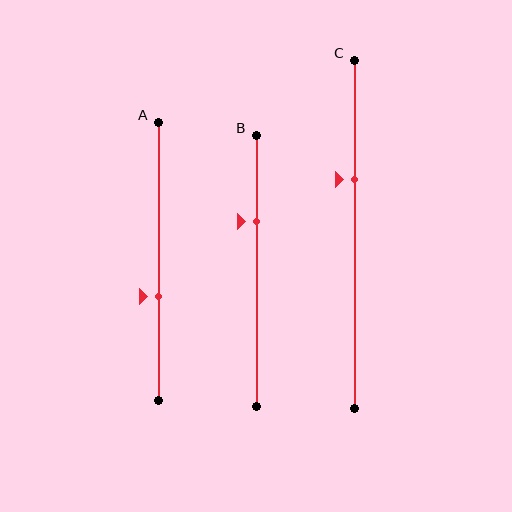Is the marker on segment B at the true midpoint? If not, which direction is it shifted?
No, the marker on segment B is shifted upward by about 18% of the segment length.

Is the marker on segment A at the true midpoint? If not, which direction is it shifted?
No, the marker on segment A is shifted downward by about 13% of the segment length.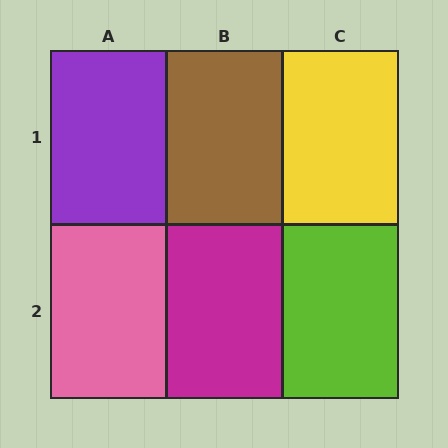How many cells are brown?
1 cell is brown.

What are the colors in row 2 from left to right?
Pink, magenta, lime.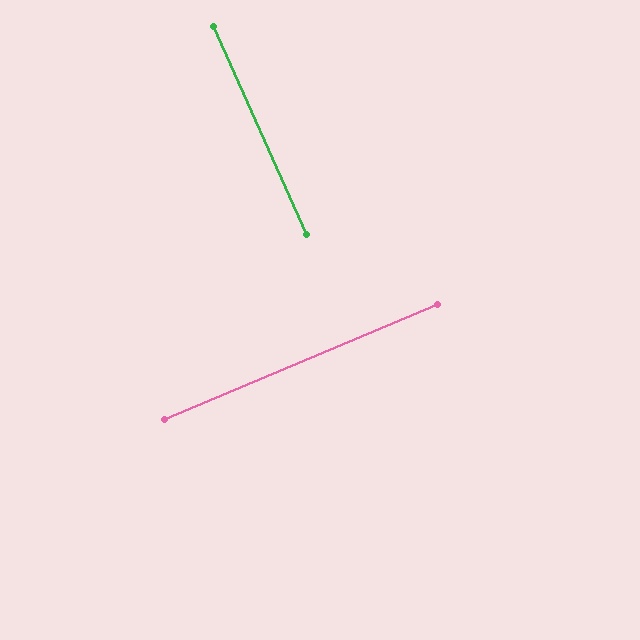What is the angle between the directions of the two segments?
Approximately 89 degrees.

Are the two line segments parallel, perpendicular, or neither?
Perpendicular — they meet at approximately 89°.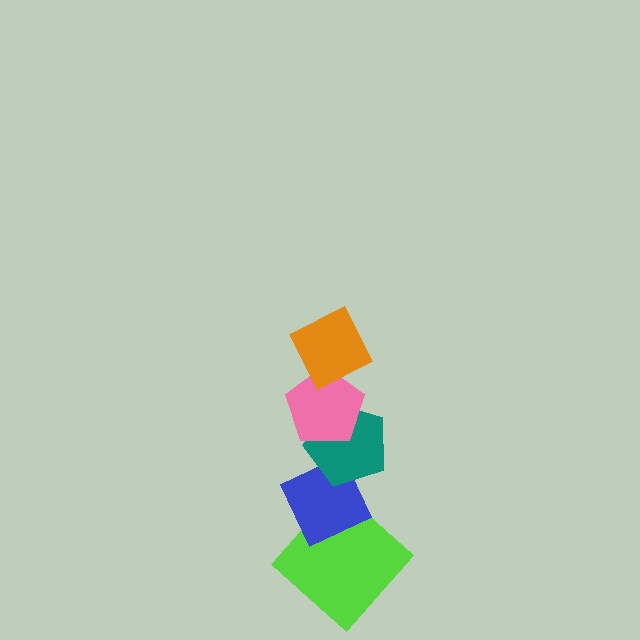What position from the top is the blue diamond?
The blue diamond is 4th from the top.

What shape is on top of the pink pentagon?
The orange diamond is on top of the pink pentagon.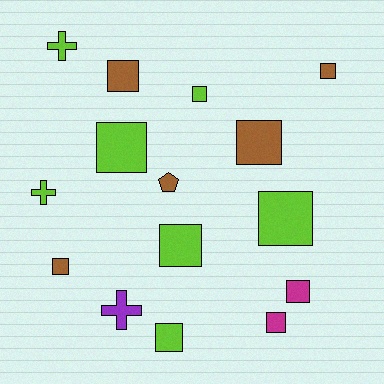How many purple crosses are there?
There is 1 purple cross.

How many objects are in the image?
There are 15 objects.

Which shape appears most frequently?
Square, with 11 objects.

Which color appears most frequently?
Lime, with 7 objects.